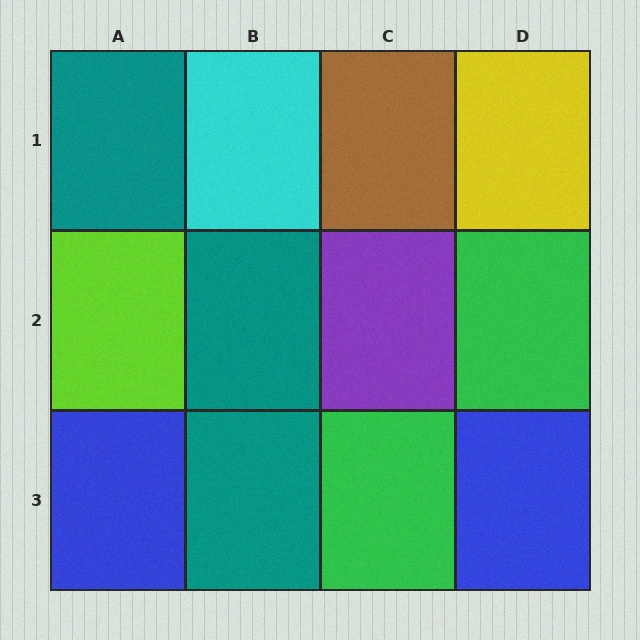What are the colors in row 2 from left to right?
Lime, teal, purple, green.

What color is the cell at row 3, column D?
Blue.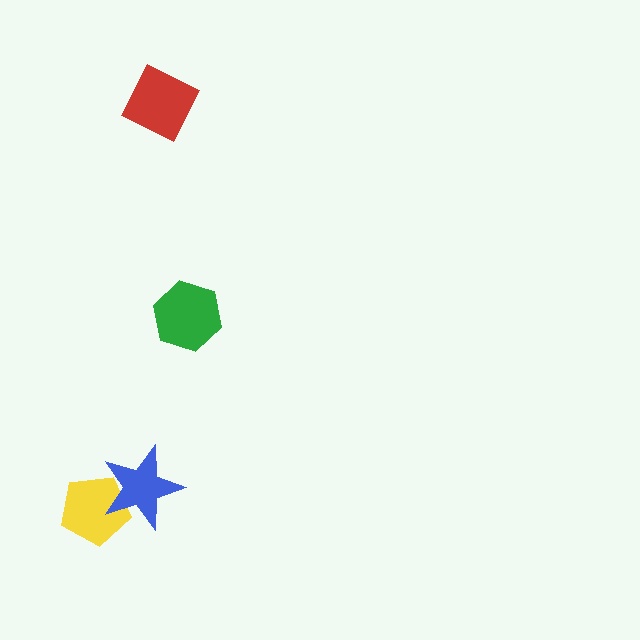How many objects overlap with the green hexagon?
0 objects overlap with the green hexagon.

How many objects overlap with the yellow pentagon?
1 object overlaps with the yellow pentagon.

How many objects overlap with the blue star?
1 object overlaps with the blue star.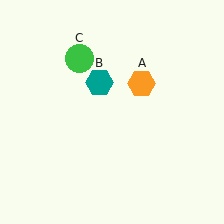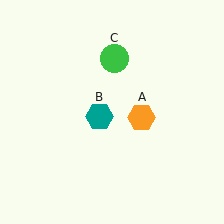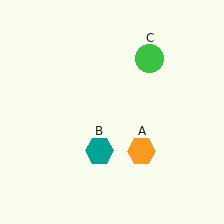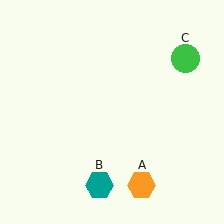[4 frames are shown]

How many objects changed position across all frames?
3 objects changed position: orange hexagon (object A), teal hexagon (object B), green circle (object C).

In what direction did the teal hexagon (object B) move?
The teal hexagon (object B) moved down.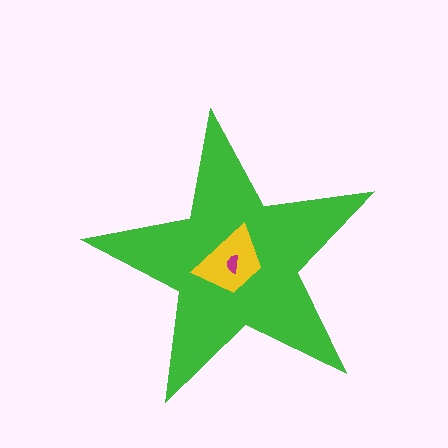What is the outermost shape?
The green star.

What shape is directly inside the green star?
The yellow trapezoid.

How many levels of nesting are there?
3.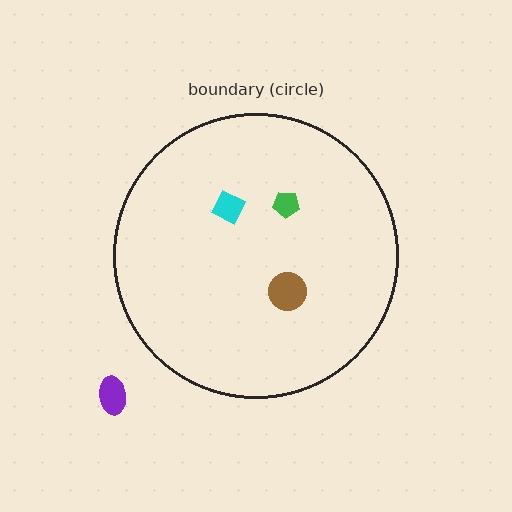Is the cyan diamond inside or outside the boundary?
Inside.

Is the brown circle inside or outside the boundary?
Inside.